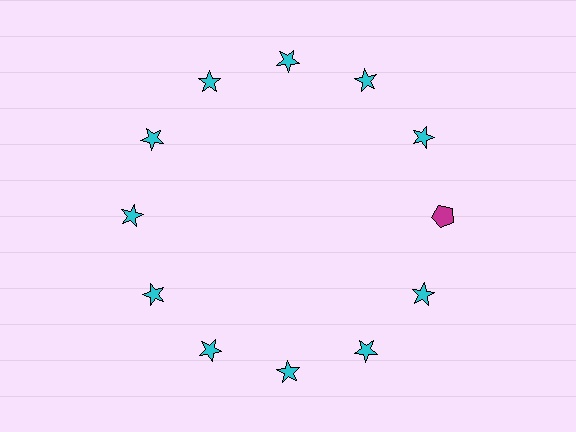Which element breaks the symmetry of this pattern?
The magenta pentagon at roughly the 3 o'clock position breaks the symmetry. All other shapes are cyan stars.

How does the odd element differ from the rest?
It differs in both color (magenta instead of cyan) and shape (pentagon instead of star).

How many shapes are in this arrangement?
There are 12 shapes arranged in a ring pattern.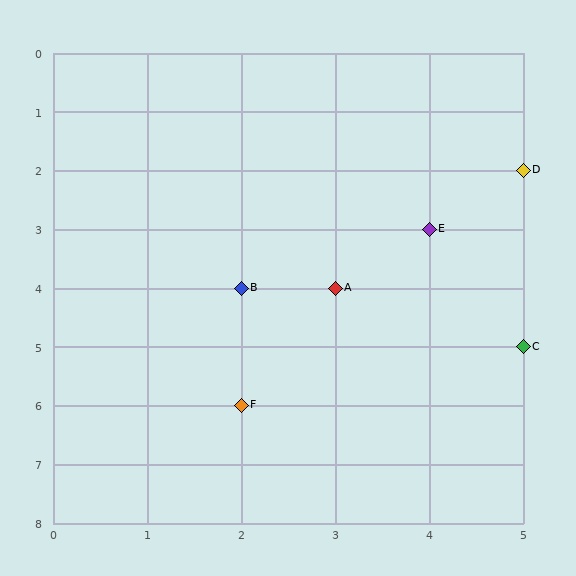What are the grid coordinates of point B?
Point B is at grid coordinates (2, 4).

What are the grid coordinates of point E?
Point E is at grid coordinates (4, 3).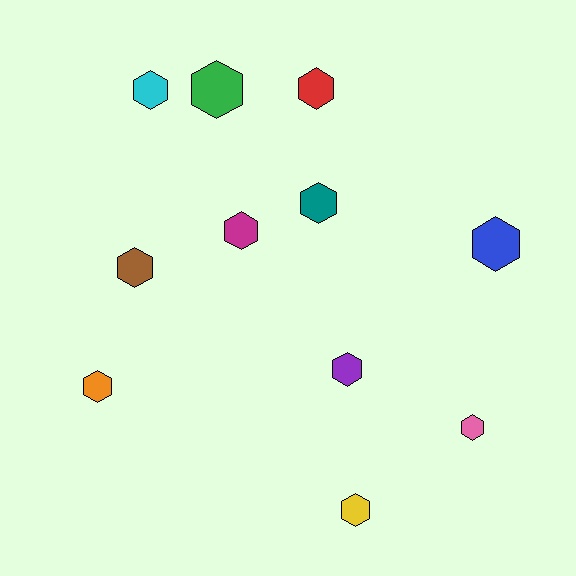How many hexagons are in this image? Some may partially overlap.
There are 11 hexagons.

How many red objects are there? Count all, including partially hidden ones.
There is 1 red object.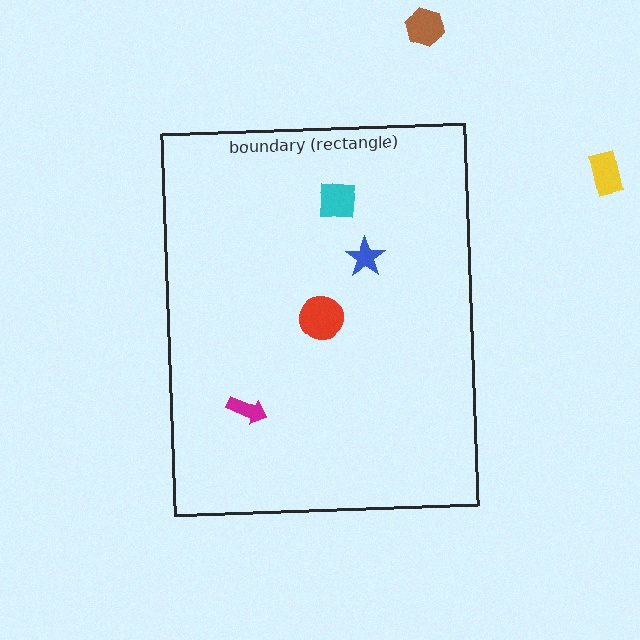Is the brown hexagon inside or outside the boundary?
Outside.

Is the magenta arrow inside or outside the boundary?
Inside.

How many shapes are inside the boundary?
4 inside, 2 outside.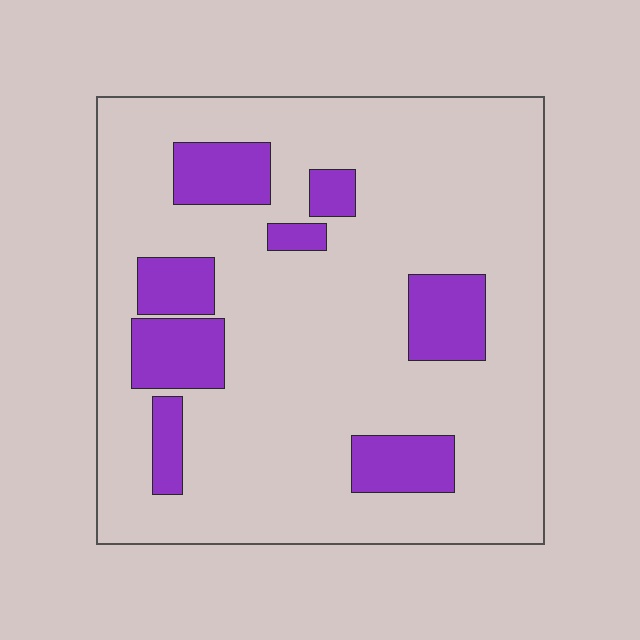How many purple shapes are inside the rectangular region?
8.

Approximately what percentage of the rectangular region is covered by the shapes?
Approximately 20%.